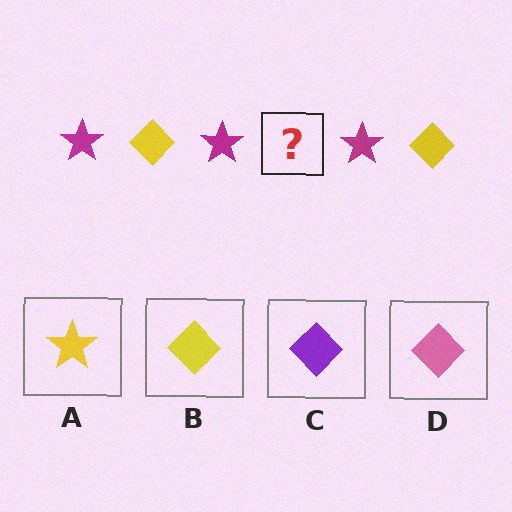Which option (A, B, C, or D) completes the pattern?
B.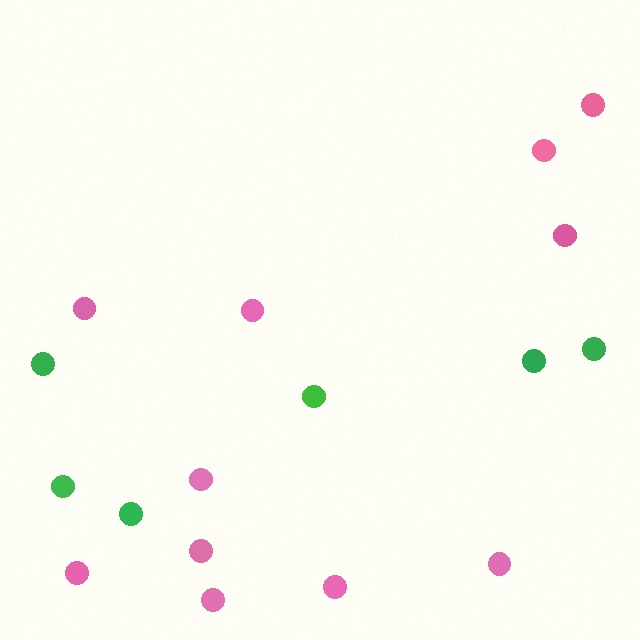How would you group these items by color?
There are 2 groups: one group of pink circles (11) and one group of green circles (6).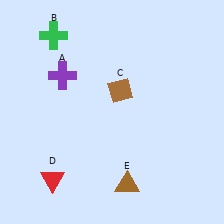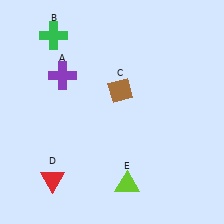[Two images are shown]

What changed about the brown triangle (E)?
In Image 1, E is brown. In Image 2, it changed to lime.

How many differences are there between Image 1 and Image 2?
There is 1 difference between the two images.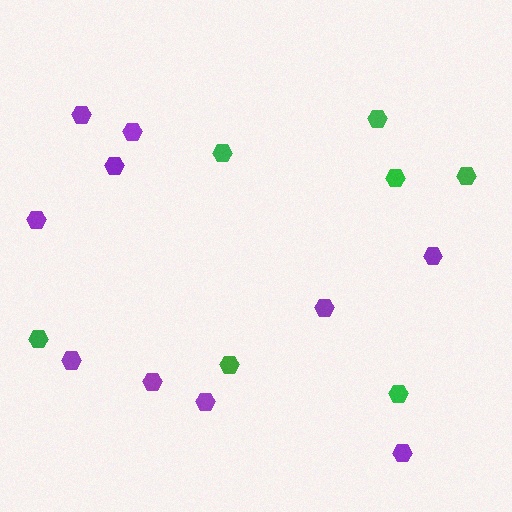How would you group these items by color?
There are 2 groups: one group of green hexagons (7) and one group of purple hexagons (10).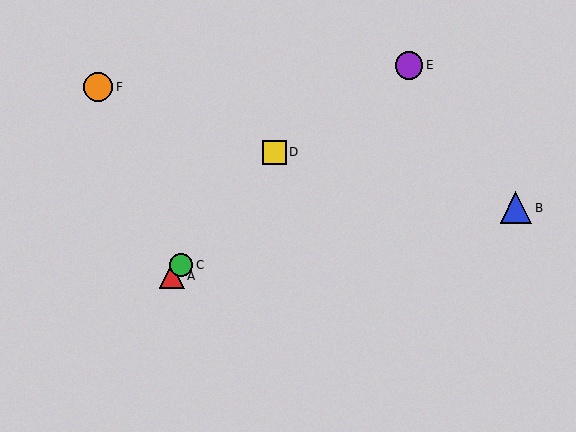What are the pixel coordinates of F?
Object F is at (98, 87).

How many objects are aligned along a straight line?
3 objects (A, C, D) are aligned along a straight line.